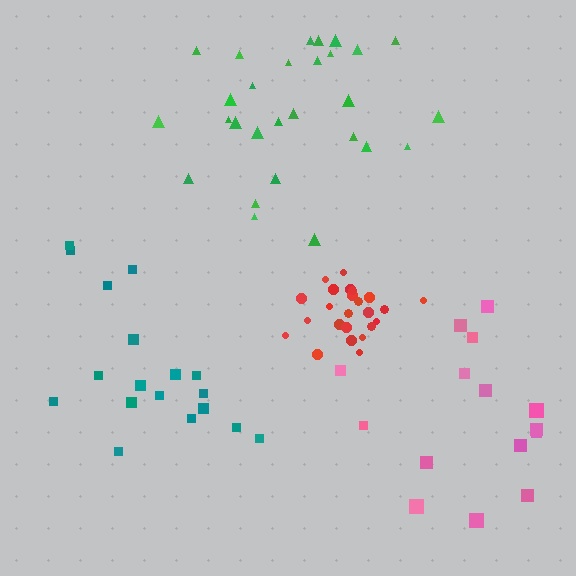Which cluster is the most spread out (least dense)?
Pink.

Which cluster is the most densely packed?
Red.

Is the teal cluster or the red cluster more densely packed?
Red.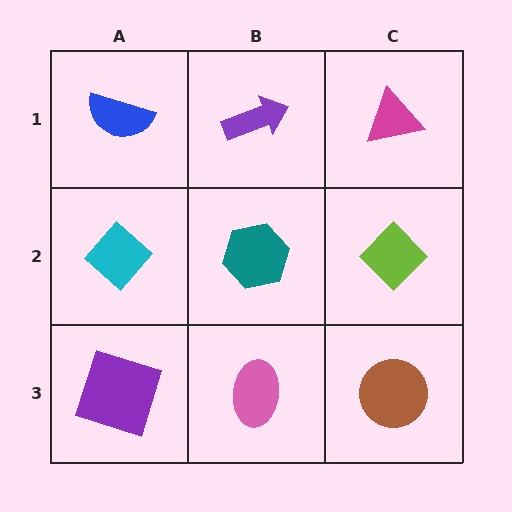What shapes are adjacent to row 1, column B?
A teal hexagon (row 2, column B), a blue semicircle (row 1, column A), a magenta triangle (row 1, column C).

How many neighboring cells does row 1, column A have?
2.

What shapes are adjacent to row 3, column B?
A teal hexagon (row 2, column B), a purple square (row 3, column A), a brown circle (row 3, column C).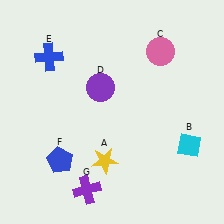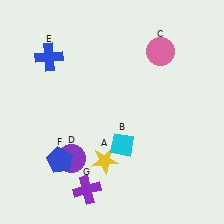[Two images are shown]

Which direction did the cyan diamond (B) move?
The cyan diamond (B) moved left.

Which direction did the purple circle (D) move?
The purple circle (D) moved down.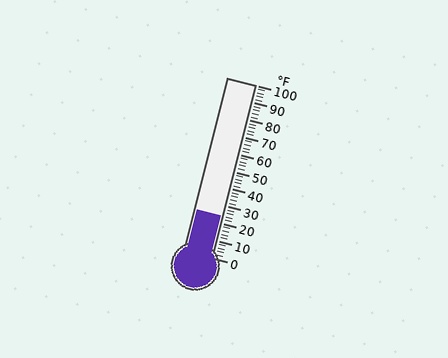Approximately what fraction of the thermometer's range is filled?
The thermometer is filled to approximately 25% of its range.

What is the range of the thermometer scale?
The thermometer scale ranges from 0°F to 100°F.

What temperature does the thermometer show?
The thermometer shows approximately 24°F.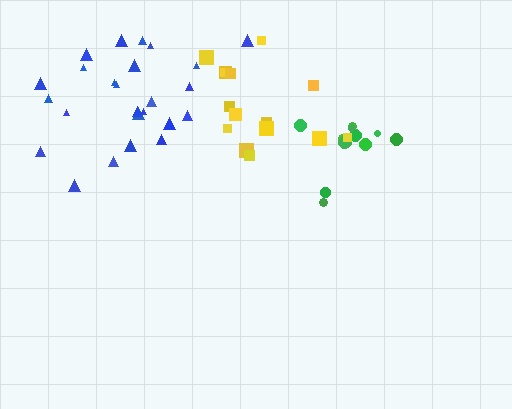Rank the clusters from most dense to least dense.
green, blue, yellow.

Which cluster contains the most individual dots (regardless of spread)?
Blue (25).